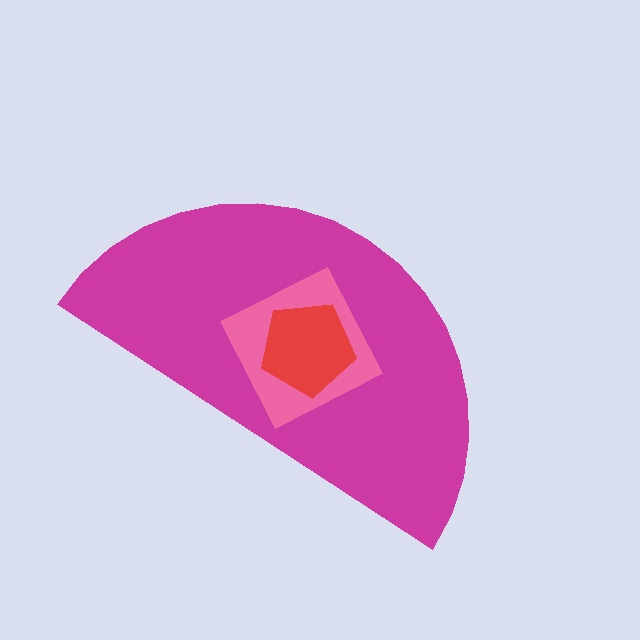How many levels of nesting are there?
3.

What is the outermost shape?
The magenta semicircle.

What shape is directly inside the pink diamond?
The red pentagon.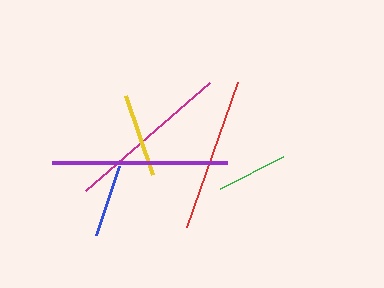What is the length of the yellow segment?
The yellow segment is approximately 83 pixels long.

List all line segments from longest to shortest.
From longest to shortest: purple, magenta, red, yellow, blue, green.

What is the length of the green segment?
The green segment is approximately 71 pixels long.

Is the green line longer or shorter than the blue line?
The blue line is longer than the green line.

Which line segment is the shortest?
The green line is the shortest at approximately 71 pixels.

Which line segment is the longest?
The purple line is the longest at approximately 175 pixels.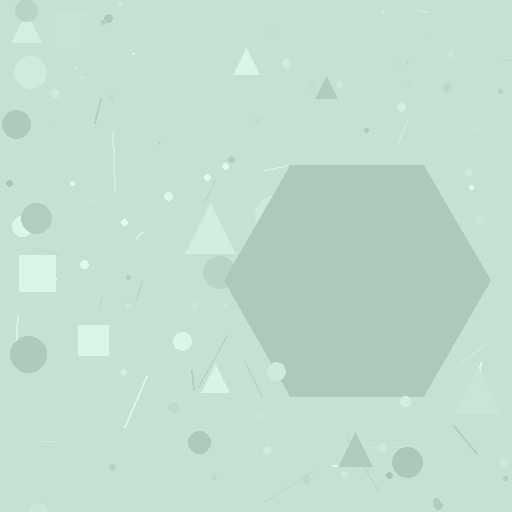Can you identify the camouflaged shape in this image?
The camouflaged shape is a hexagon.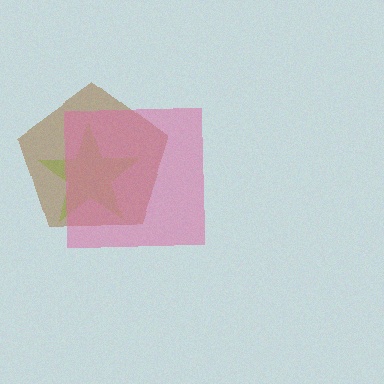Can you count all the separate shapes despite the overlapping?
Yes, there are 3 separate shapes.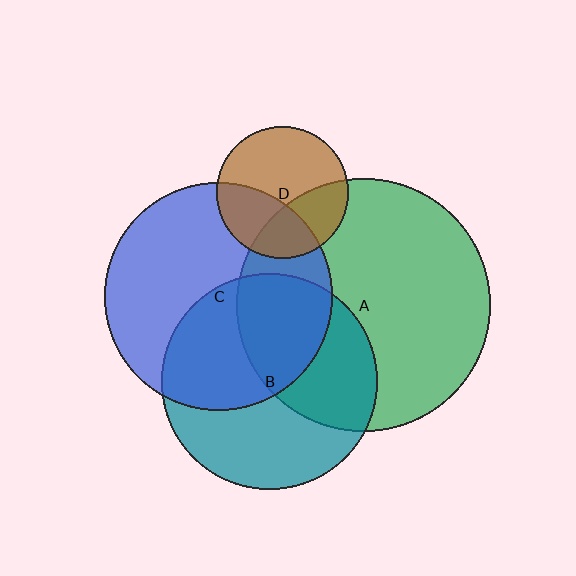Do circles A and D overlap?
Yes.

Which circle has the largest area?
Circle A (green).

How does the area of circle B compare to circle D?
Approximately 2.7 times.